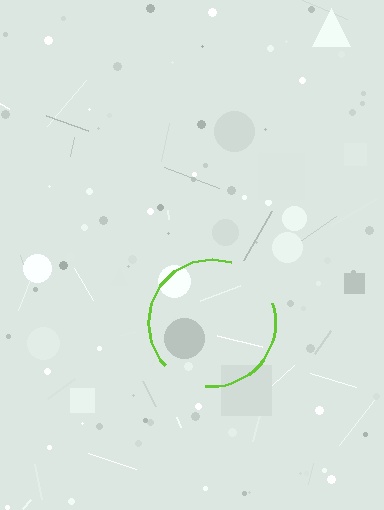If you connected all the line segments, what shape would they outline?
They would outline a circle.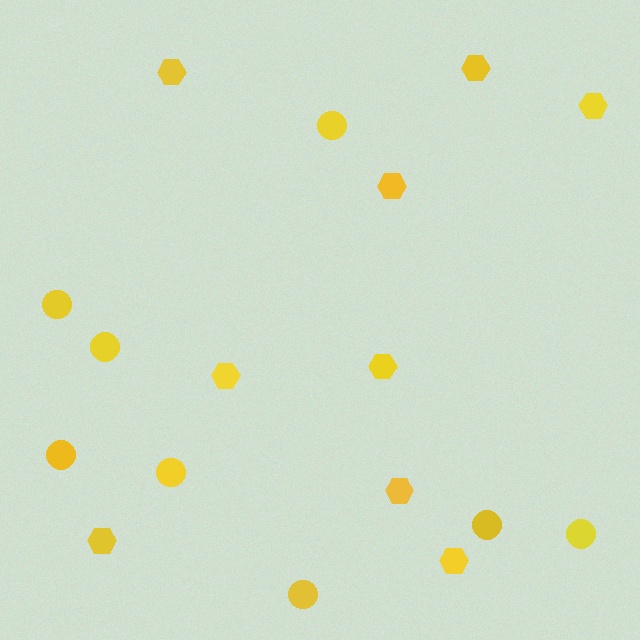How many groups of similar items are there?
There are 2 groups: one group of circles (8) and one group of hexagons (9).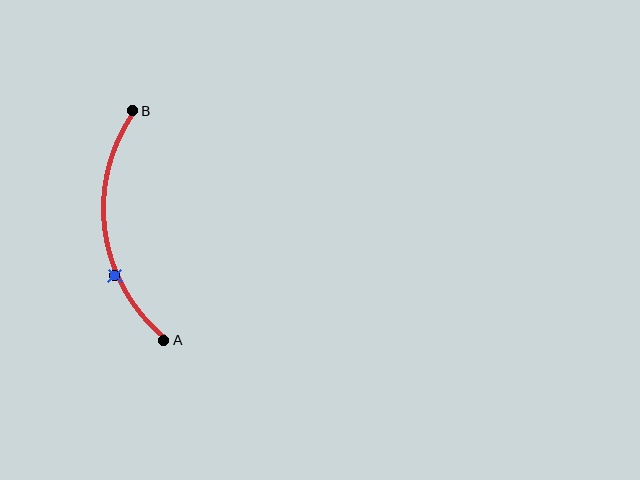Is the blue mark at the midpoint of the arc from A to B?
No. The blue mark lies on the arc but is closer to endpoint A. The arc midpoint would be at the point on the curve equidistant along the arc from both A and B.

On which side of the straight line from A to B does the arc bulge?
The arc bulges to the left of the straight line connecting A and B.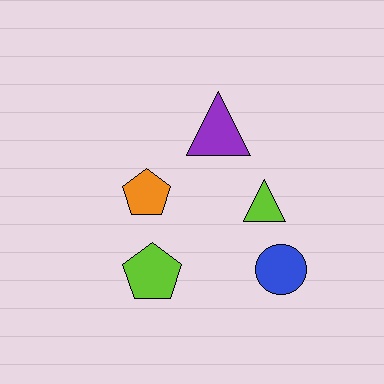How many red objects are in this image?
There are no red objects.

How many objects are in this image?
There are 5 objects.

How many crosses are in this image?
There are no crosses.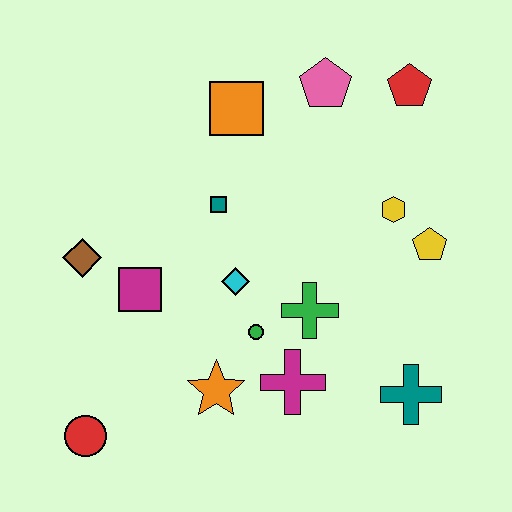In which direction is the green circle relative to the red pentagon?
The green circle is below the red pentagon.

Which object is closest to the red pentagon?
The pink pentagon is closest to the red pentagon.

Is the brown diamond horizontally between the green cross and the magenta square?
No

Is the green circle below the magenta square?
Yes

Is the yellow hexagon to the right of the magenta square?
Yes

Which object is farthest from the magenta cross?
The red pentagon is farthest from the magenta cross.